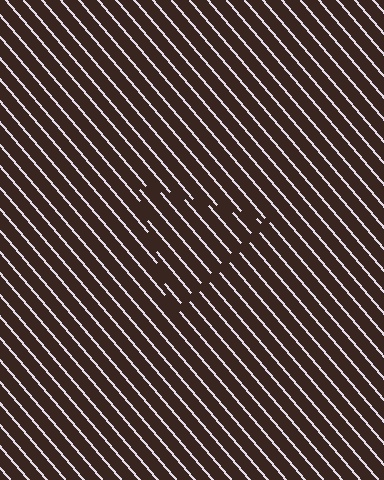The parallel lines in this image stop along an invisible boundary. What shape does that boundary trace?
An illusory triangle. The interior of the shape contains the same grating, shifted by half a period — the contour is defined by the phase discontinuity where line-ends from the inner and outer gratings abut.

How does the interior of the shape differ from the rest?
The interior of the shape contains the same grating, shifted by half a period — the contour is defined by the phase discontinuity where line-ends from the inner and outer gratings abut.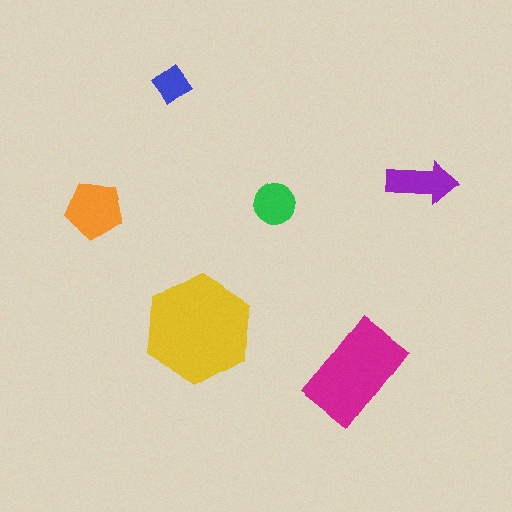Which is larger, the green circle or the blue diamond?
The green circle.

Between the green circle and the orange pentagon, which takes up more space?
The orange pentagon.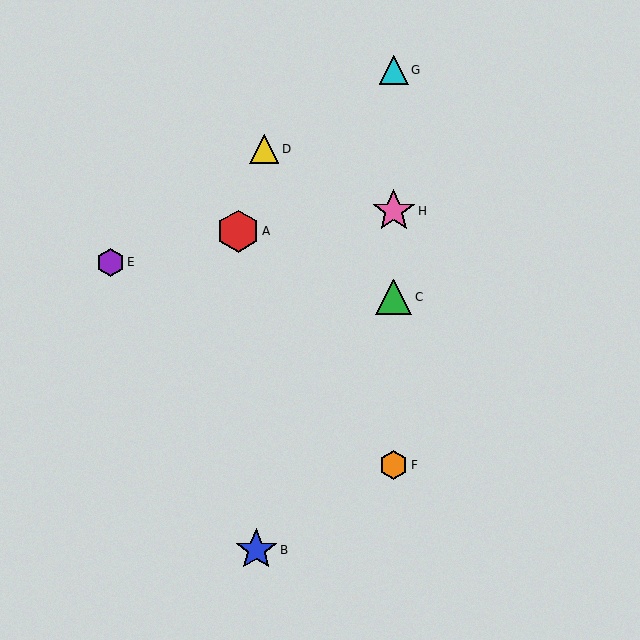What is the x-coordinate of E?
Object E is at x≈111.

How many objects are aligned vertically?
4 objects (C, F, G, H) are aligned vertically.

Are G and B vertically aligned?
No, G is at x≈394 and B is at x≈256.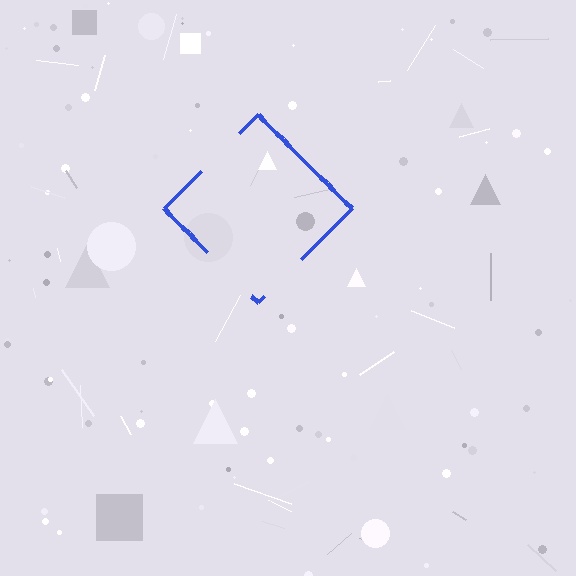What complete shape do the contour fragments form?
The contour fragments form a diamond.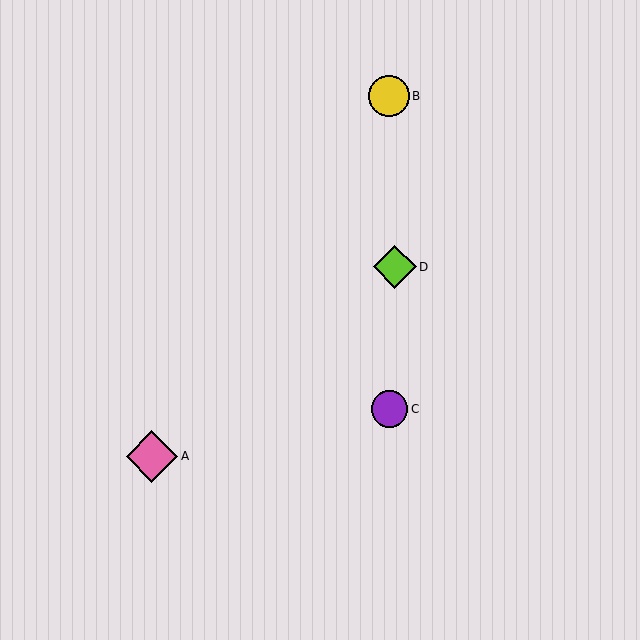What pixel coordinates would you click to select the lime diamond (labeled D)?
Click at (395, 267) to select the lime diamond D.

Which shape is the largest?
The pink diamond (labeled A) is the largest.